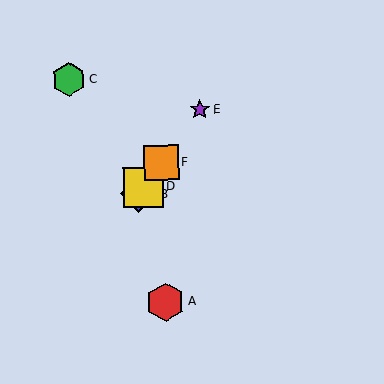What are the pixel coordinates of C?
Object C is at (69, 79).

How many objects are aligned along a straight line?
4 objects (B, D, E, F) are aligned along a straight line.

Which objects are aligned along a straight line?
Objects B, D, E, F are aligned along a straight line.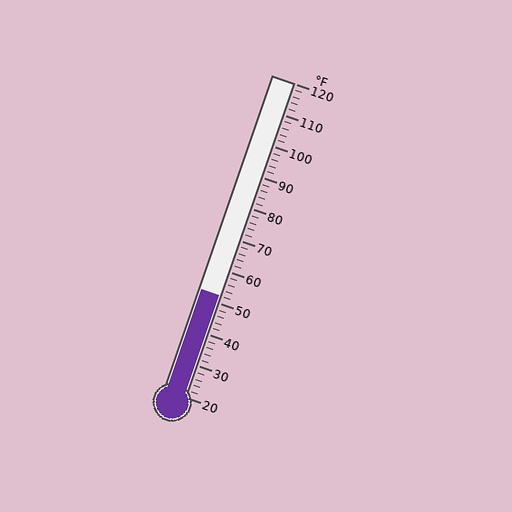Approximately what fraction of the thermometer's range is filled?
The thermometer is filled to approximately 30% of its range.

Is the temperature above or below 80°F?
The temperature is below 80°F.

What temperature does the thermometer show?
The thermometer shows approximately 52°F.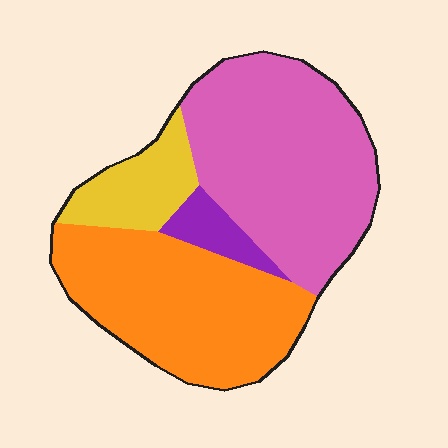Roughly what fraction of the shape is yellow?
Yellow takes up about one eighth (1/8) of the shape.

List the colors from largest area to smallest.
From largest to smallest: pink, orange, yellow, purple.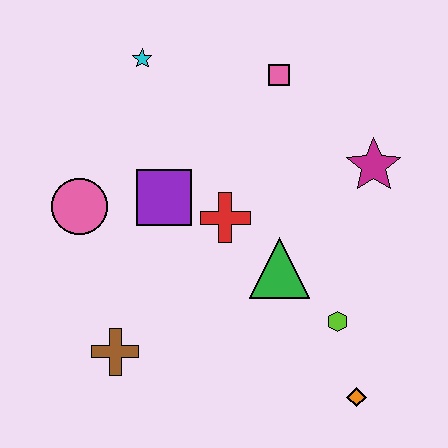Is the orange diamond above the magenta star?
No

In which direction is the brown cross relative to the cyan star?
The brown cross is below the cyan star.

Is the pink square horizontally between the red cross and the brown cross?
No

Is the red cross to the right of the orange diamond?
No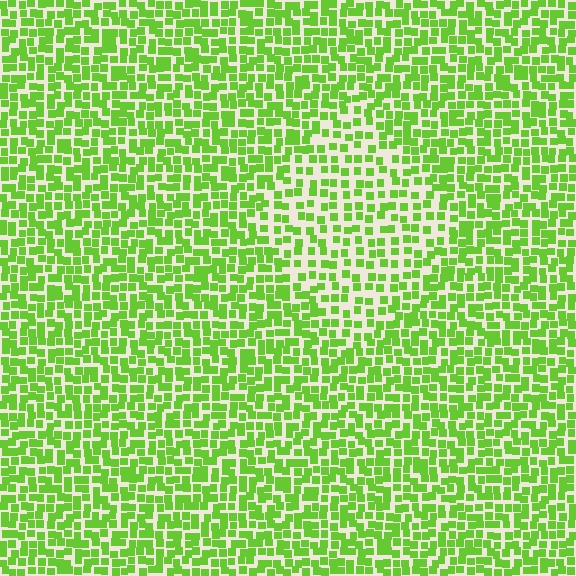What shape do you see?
I see a diamond.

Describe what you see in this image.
The image contains small lime elements arranged at two different densities. A diamond-shaped region is visible where the elements are less densely packed than the surrounding area.